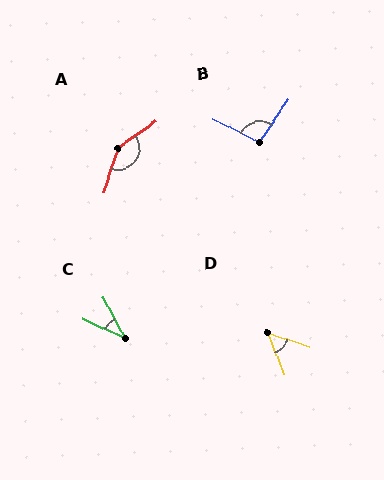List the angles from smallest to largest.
C (38°), D (50°), B (97°), A (142°).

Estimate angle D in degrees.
Approximately 50 degrees.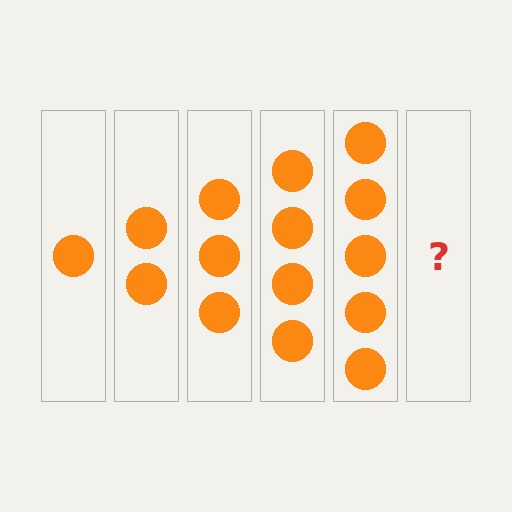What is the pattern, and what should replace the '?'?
The pattern is that each step adds one more circle. The '?' should be 6 circles.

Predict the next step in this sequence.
The next step is 6 circles.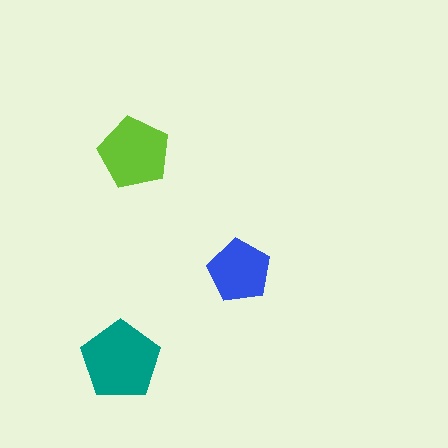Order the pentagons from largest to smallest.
the teal one, the lime one, the blue one.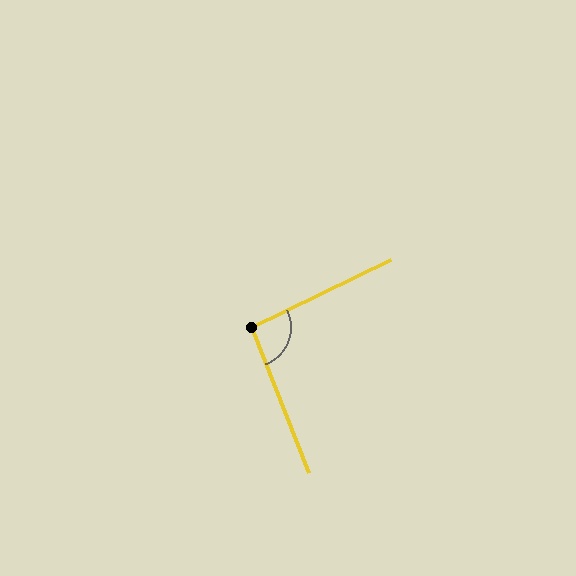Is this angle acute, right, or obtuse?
It is approximately a right angle.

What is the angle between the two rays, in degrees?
Approximately 95 degrees.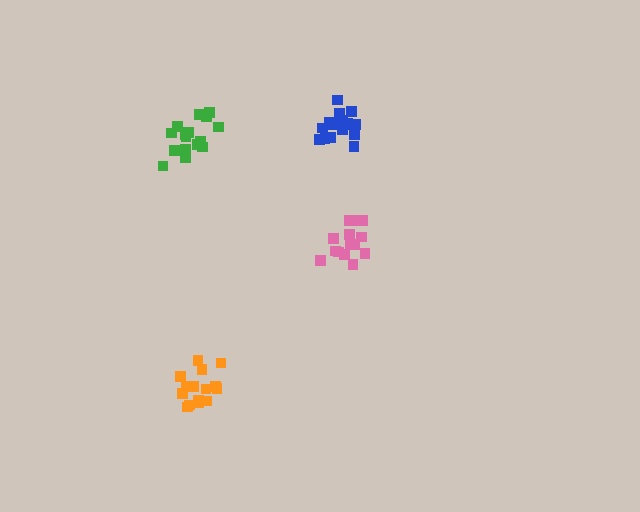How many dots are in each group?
Group 1: 17 dots, Group 2: 17 dots, Group 3: 15 dots, Group 4: 14 dots (63 total).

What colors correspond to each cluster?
The clusters are colored: green, blue, orange, pink.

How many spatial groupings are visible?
There are 4 spatial groupings.